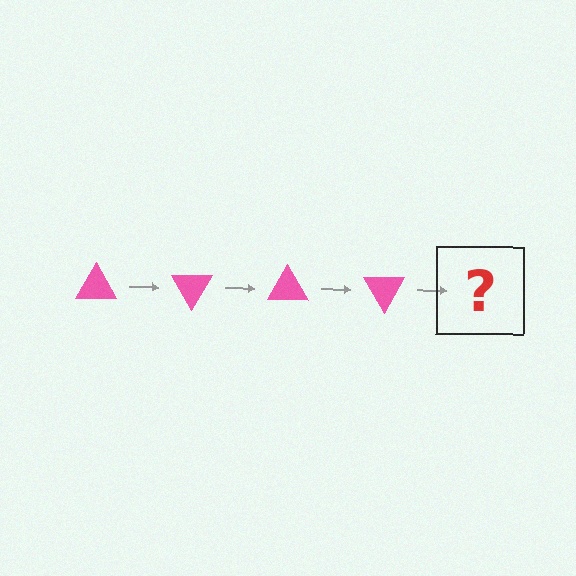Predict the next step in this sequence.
The next step is a pink triangle rotated 240 degrees.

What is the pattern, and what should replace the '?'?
The pattern is that the triangle rotates 60 degrees each step. The '?' should be a pink triangle rotated 240 degrees.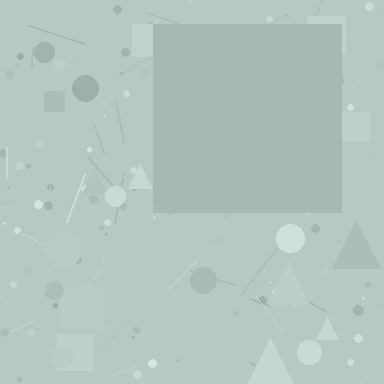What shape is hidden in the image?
A square is hidden in the image.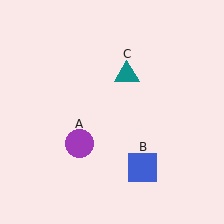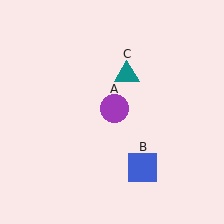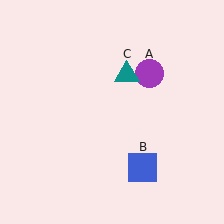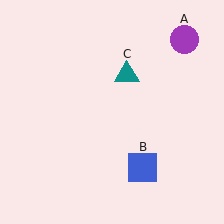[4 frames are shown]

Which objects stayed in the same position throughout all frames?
Blue square (object B) and teal triangle (object C) remained stationary.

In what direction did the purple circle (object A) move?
The purple circle (object A) moved up and to the right.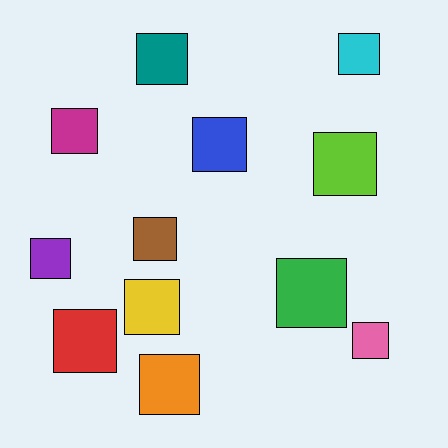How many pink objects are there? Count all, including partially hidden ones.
There is 1 pink object.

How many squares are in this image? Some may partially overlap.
There are 12 squares.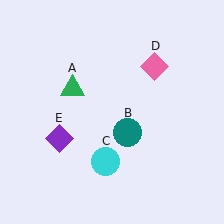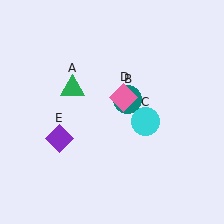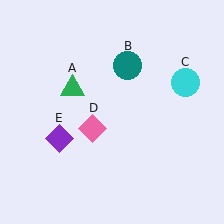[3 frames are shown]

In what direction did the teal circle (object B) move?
The teal circle (object B) moved up.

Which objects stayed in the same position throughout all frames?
Green triangle (object A) and purple diamond (object E) remained stationary.